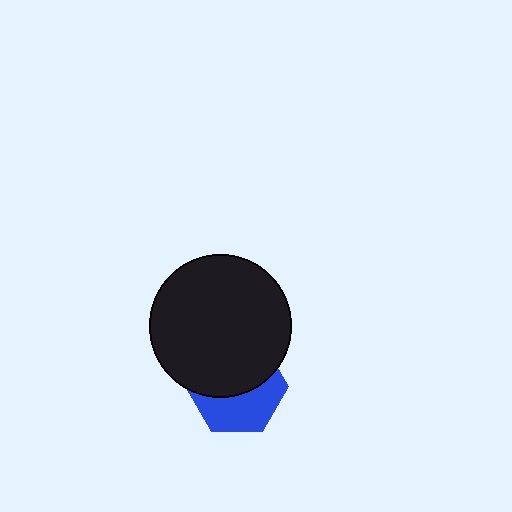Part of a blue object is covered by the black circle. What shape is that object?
It is a hexagon.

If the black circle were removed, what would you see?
You would see the complete blue hexagon.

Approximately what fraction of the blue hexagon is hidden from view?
Roughly 55% of the blue hexagon is hidden behind the black circle.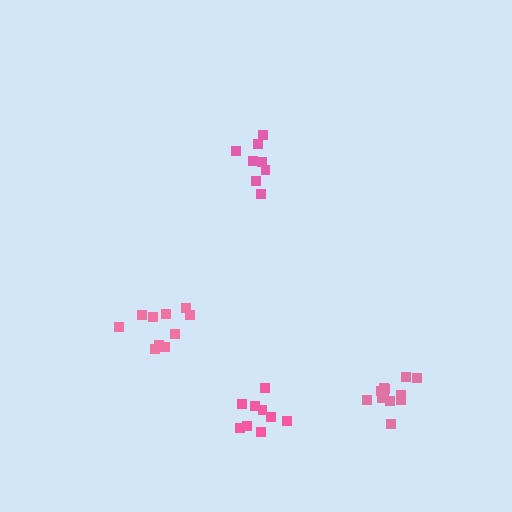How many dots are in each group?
Group 1: 8 dots, Group 2: 10 dots, Group 3: 12 dots, Group 4: 9 dots (39 total).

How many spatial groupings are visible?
There are 4 spatial groupings.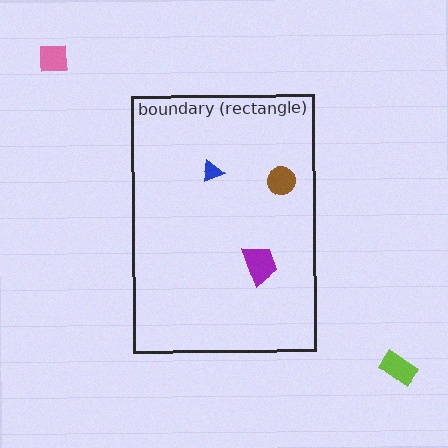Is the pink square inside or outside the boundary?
Outside.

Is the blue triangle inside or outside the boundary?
Inside.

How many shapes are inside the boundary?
3 inside, 2 outside.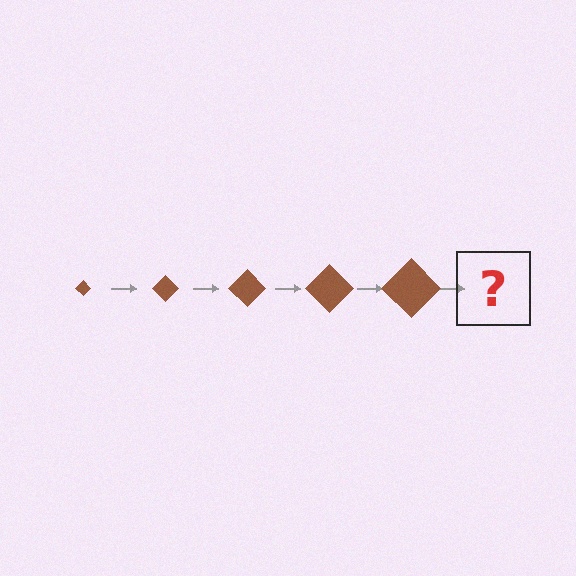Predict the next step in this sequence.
The next step is a brown diamond, larger than the previous one.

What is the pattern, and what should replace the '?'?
The pattern is that the diamond gets progressively larger each step. The '?' should be a brown diamond, larger than the previous one.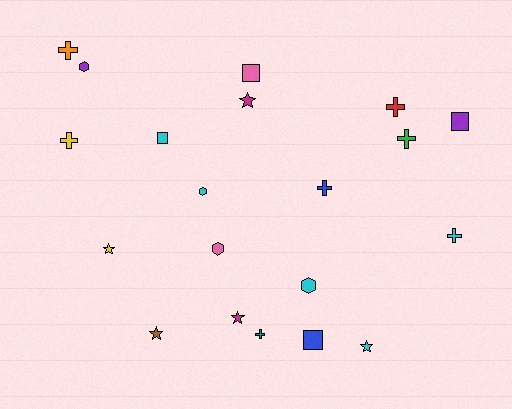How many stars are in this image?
There are 5 stars.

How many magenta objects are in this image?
There are 2 magenta objects.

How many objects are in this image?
There are 20 objects.